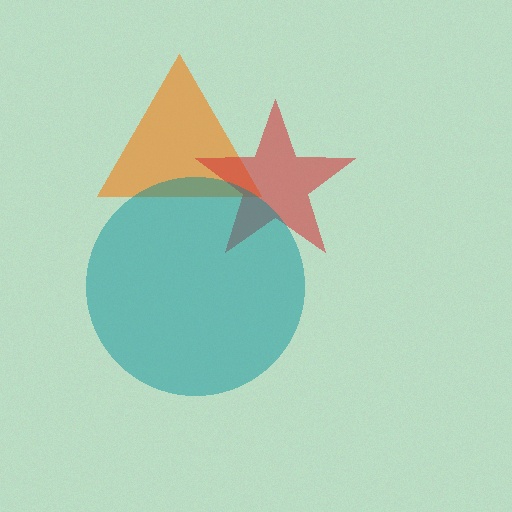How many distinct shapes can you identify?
There are 3 distinct shapes: an orange triangle, a red star, a teal circle.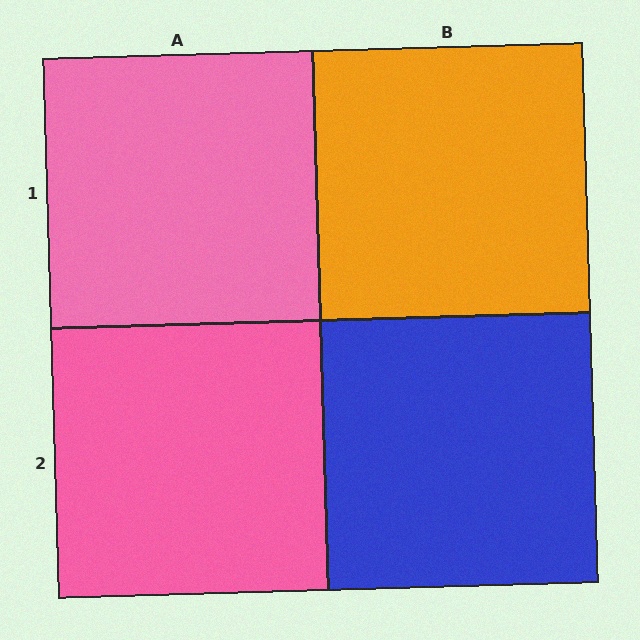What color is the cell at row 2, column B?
Blue.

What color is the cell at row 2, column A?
Pink.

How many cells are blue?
1 cell is blue.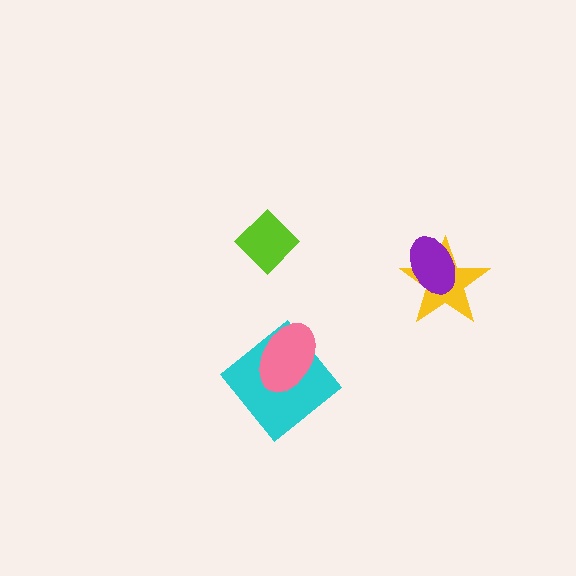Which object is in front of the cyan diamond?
The pink ellipse is in front of the cyan diamond.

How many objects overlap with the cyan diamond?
1 object overlaps with the cyan diamond.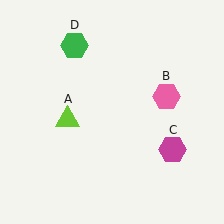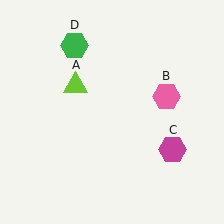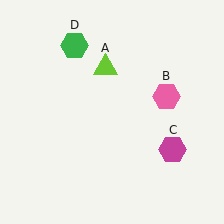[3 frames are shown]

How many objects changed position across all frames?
1 object changed position: lime triangle (object A).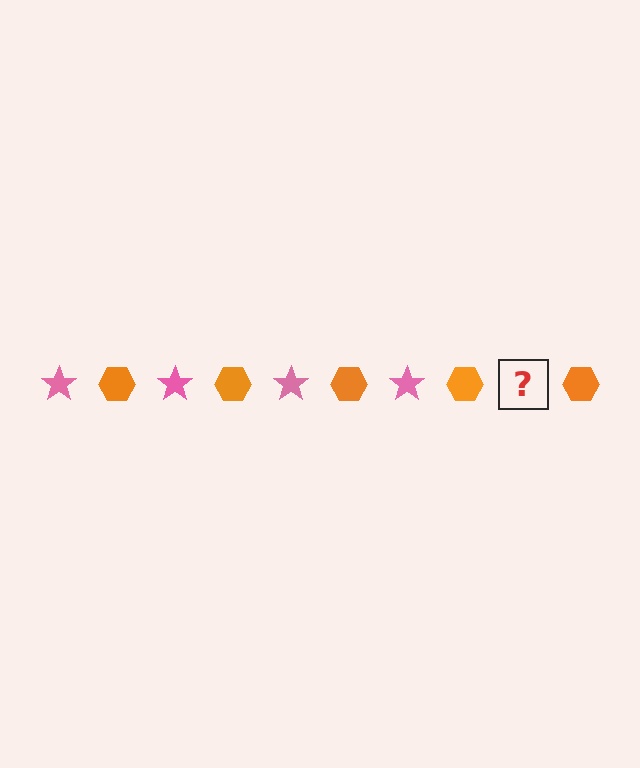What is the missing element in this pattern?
The missing element is a pink star.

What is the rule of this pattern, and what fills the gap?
The rule is that the pattern alternates between pink star and orange hexagon. The gap should be filled with a pink star.